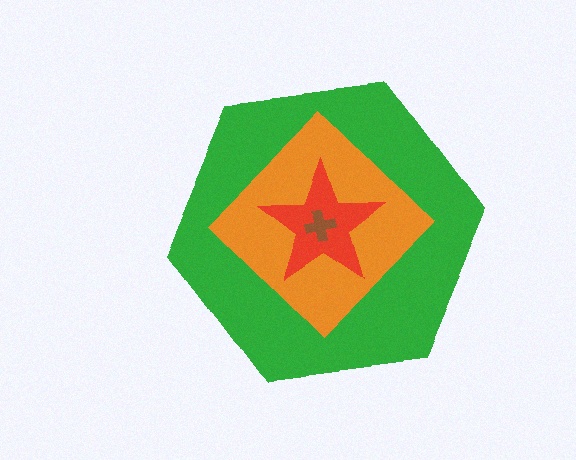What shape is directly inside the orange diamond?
The red star.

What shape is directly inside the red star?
The brown cross.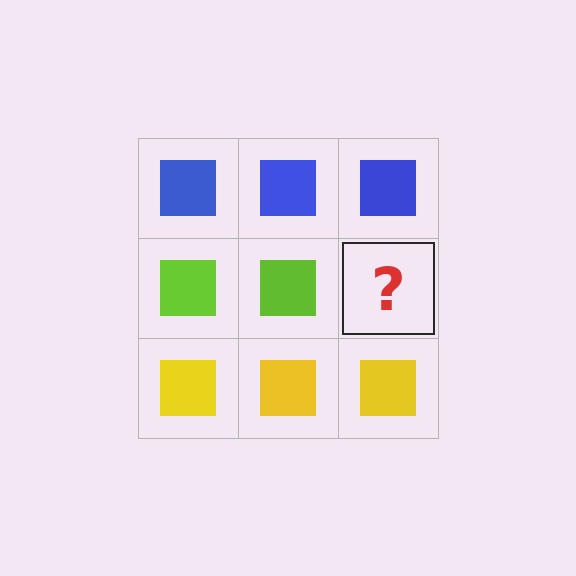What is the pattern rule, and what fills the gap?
The rule is that each row has a consistent color. The gap should be filled with a lime square.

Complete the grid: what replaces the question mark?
The question mark should be replaced with a lime square.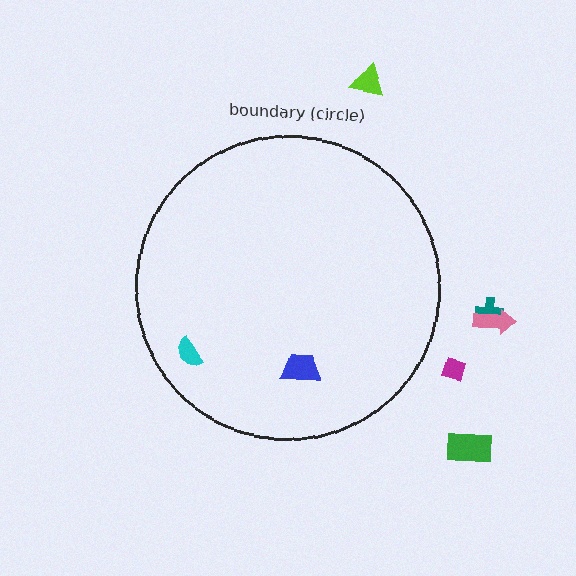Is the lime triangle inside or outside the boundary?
Outside.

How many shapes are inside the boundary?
2 inside, 5 outside.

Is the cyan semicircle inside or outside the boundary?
Inside.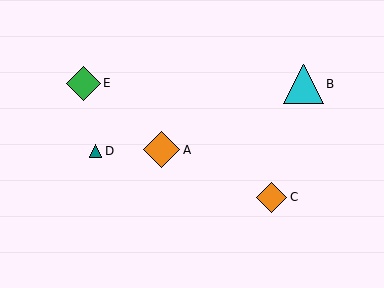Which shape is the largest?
The cyan triangle (labeled B) is the largest.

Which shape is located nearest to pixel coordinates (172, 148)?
The orange diamond (labeled A) at (162, 150) is nearest to that location.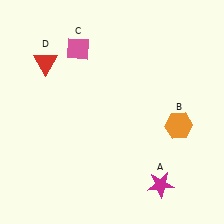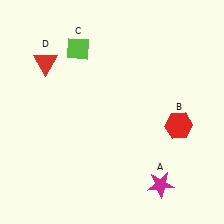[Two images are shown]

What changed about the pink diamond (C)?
In Image 1, C is pink. In Image 2, it changed to lime.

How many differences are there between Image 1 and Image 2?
There are 2 differences between the two images.